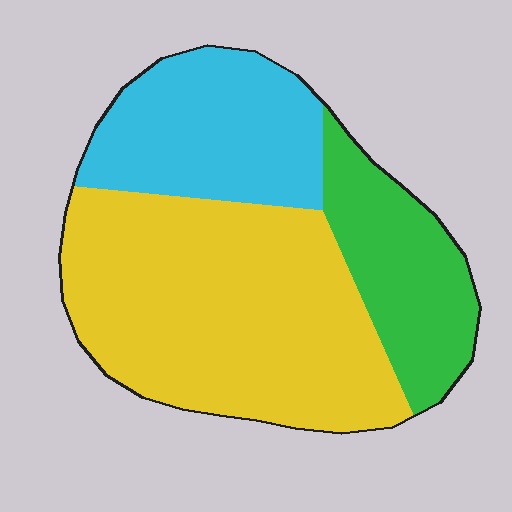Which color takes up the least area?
Green, at roughly 20%.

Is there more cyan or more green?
Cyan.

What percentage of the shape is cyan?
Cyan takes up between a sixth and a third of the shape.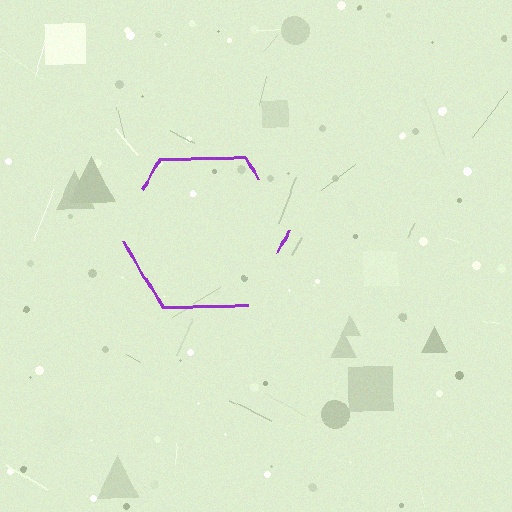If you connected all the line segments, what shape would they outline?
They would outline a hexagon.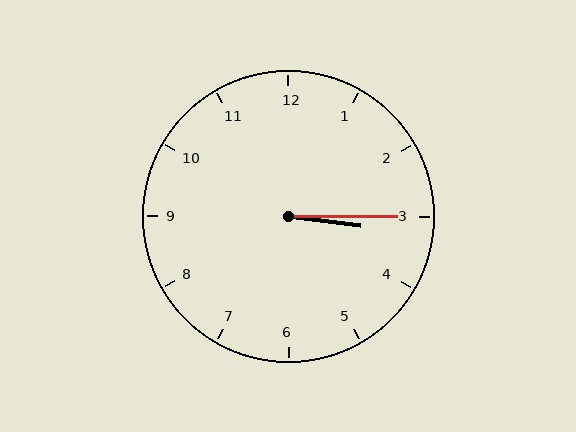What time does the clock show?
3:15.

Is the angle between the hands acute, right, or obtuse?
It is acute.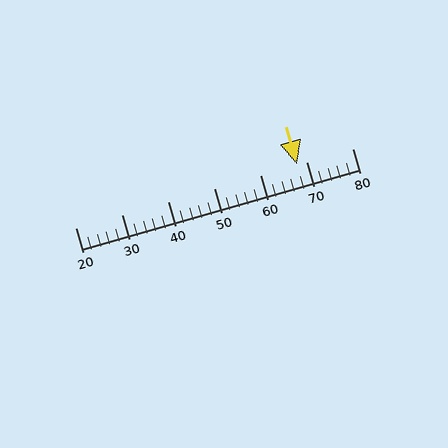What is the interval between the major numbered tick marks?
The major tick marks are spaced 10 units apart.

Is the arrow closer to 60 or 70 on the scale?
The arrow is closer to 70.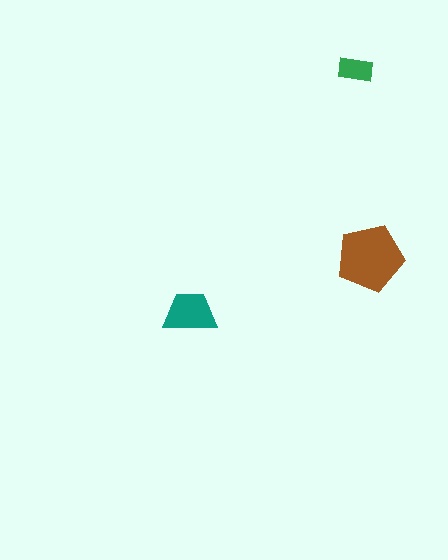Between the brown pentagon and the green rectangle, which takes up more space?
The brown pentagon.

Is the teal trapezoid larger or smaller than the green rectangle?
Larger.